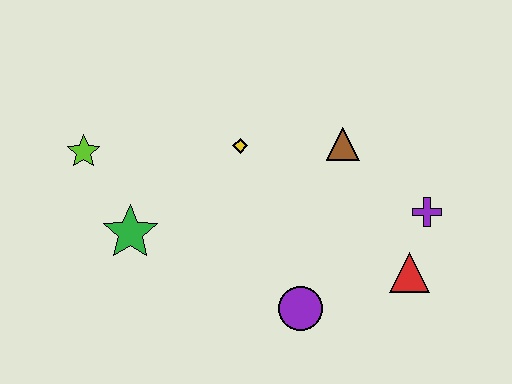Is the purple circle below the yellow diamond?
Yes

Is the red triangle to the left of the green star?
No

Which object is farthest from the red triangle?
The lime star is farthest from the red triangle.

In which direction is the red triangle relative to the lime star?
The red triangle is to the right of the lime star.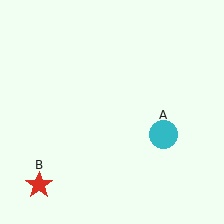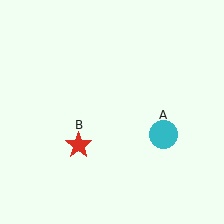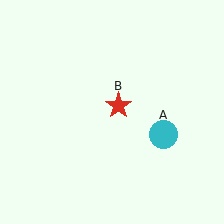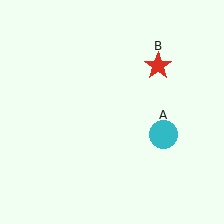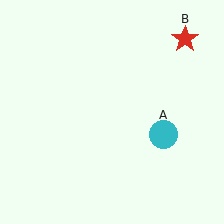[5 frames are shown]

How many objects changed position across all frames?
1 object changed position: red star (object B).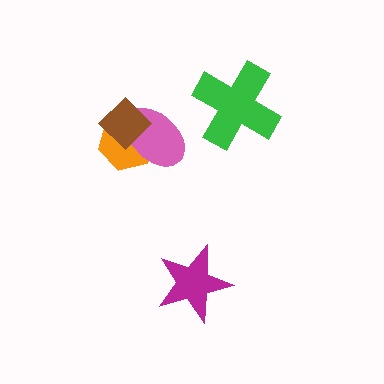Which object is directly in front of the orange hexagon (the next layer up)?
The pink ellipse is directly in front of the orange hexagon.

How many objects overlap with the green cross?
0 objects overlap with the green cross.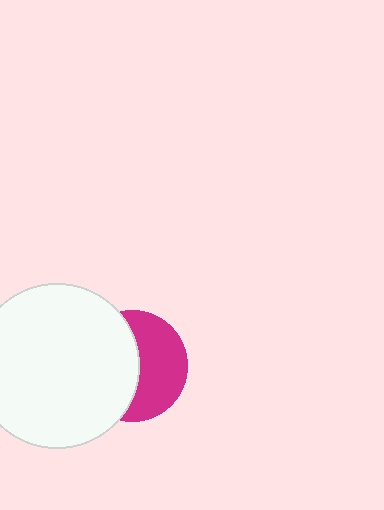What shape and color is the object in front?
The object in front is a white circle.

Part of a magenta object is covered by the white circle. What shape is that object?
It is a circle.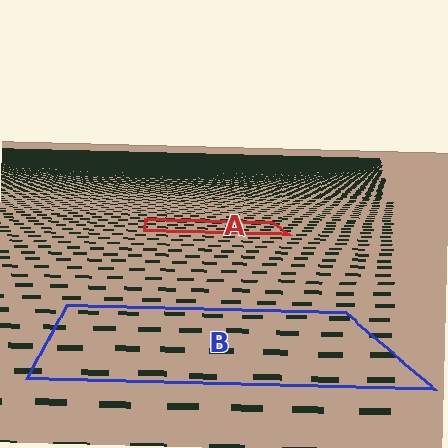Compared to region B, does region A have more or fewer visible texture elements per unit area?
Region A has more texture elements per unit area — they are packed more densely because it is farther away.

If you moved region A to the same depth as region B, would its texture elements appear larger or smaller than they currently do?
They would appear larger. At a closer depth, the same texture elements are projected at a bigger on-screen size.